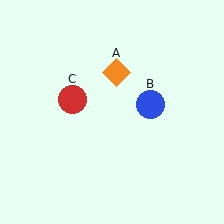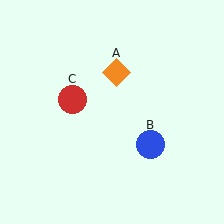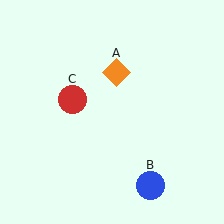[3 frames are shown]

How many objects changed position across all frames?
1 object changed position: blue circle (object B).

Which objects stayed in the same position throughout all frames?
Orange diamond (object A) and red circle (object C) remained stationary.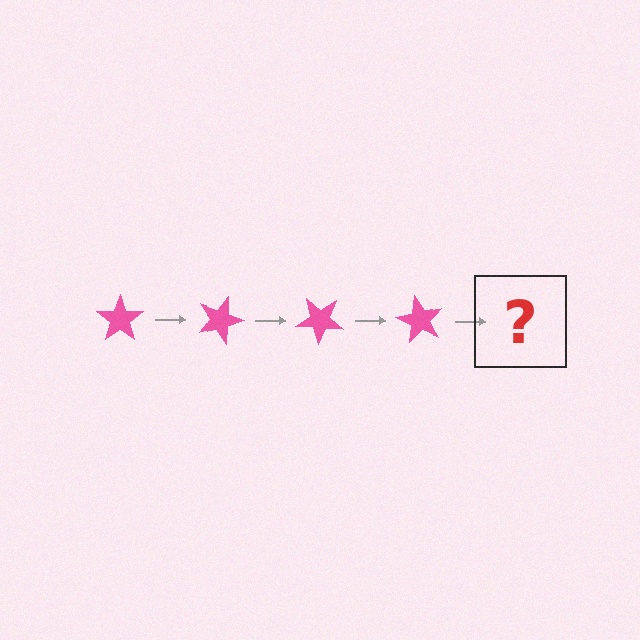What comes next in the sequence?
The next element should be a pink star rotated 80 degrees.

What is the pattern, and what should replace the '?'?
The pattern is that the star rotates 20 degrees each step. The '?' should be a pink star rotated 80 degrees.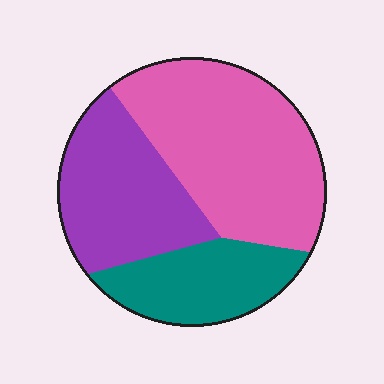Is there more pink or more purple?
Pink.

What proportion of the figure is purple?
Purple takes up about one third (1/3) of the figure.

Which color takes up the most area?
Pink, at roughly 45%.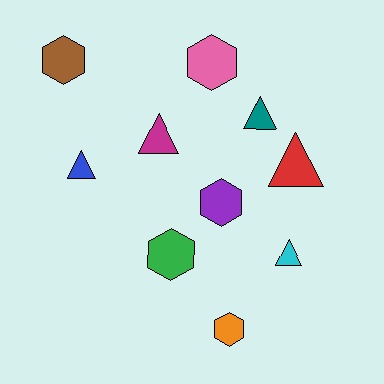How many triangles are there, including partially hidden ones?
There are 5 triangles.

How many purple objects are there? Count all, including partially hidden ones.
There is 1 purple object.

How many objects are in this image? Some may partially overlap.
There are 10 objects.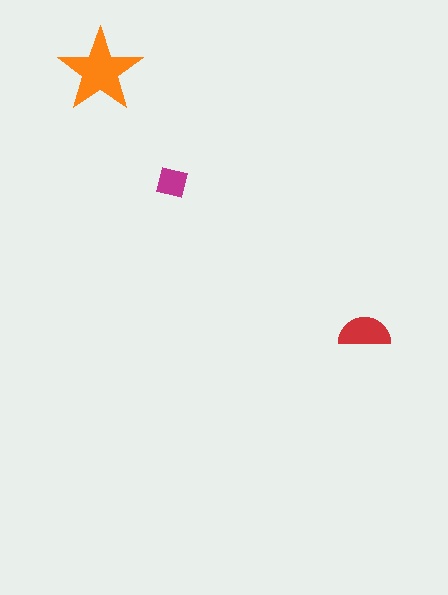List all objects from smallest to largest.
The magenta square, the red semicircle, the orange star.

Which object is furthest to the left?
The orange star is leftmost.